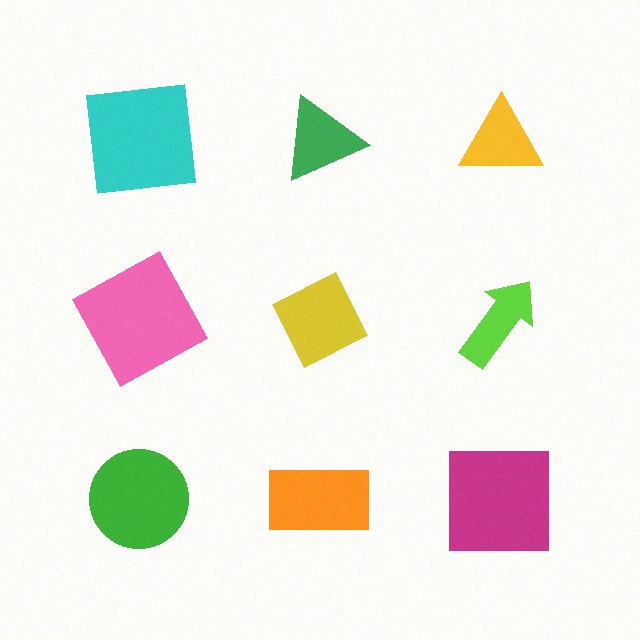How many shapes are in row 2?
3 shapes.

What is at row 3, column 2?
An orange rectangle.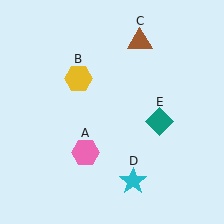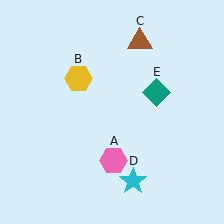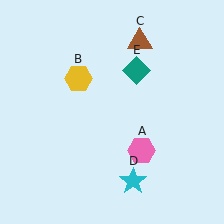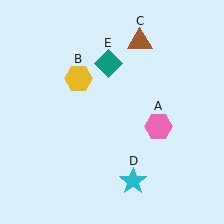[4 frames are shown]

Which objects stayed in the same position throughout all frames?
Yellow hexagon (object B) and brown triangle (object C) and cyan star (object D) remained stationary.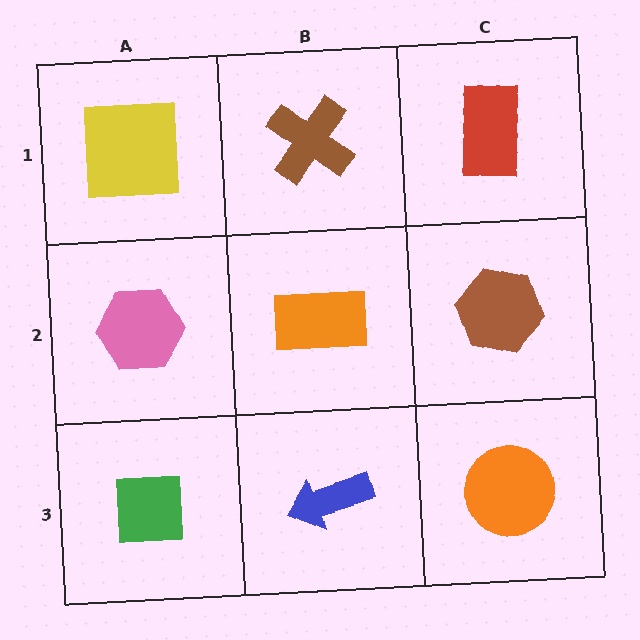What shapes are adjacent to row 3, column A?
A pink hexagon (row 2, column A), a blue arrow (row 3, column B).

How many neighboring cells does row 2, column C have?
3.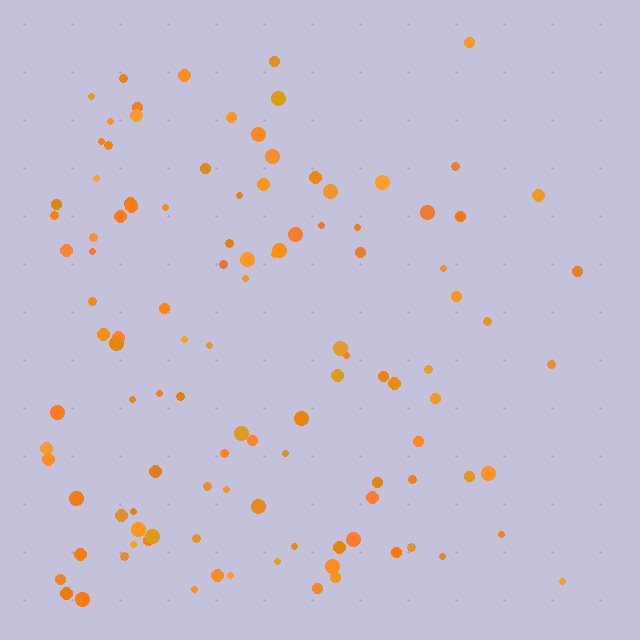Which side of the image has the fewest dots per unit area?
The right.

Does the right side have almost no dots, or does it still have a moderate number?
Still a moderate number, just noticeably fewer than the left.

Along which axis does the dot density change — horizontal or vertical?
Horizontal.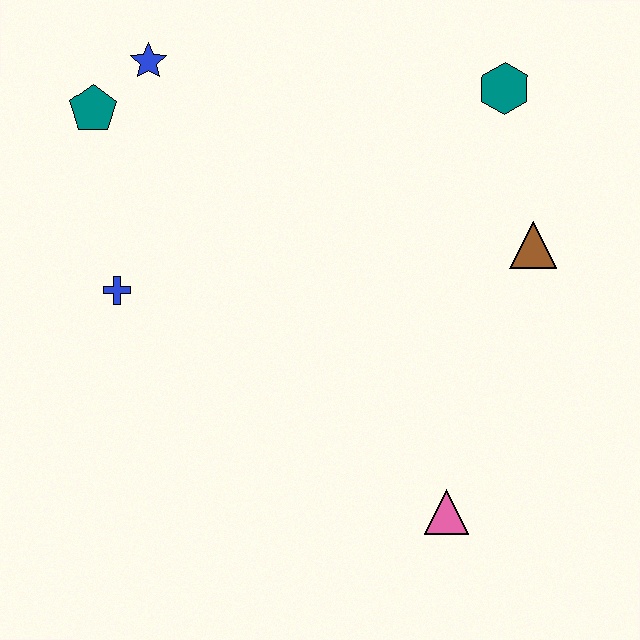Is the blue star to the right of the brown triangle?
No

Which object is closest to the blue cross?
The teal pentagon is closest to the blue cross.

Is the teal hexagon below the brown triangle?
No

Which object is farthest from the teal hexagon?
The blue cross is farthest from the teal hexagon.